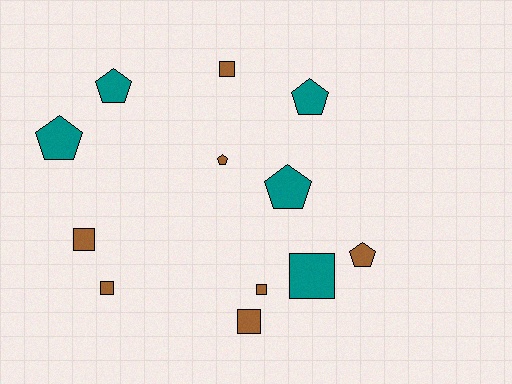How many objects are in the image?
There are 12 objects.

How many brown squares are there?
There are 5 brown squares.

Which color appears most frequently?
Brown, with 7 objects.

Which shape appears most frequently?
Square, with 6 objects.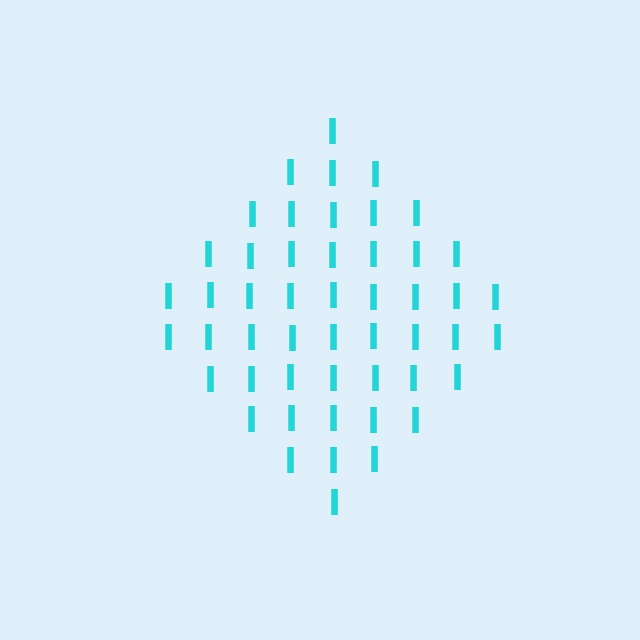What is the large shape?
The large shape is a diamond.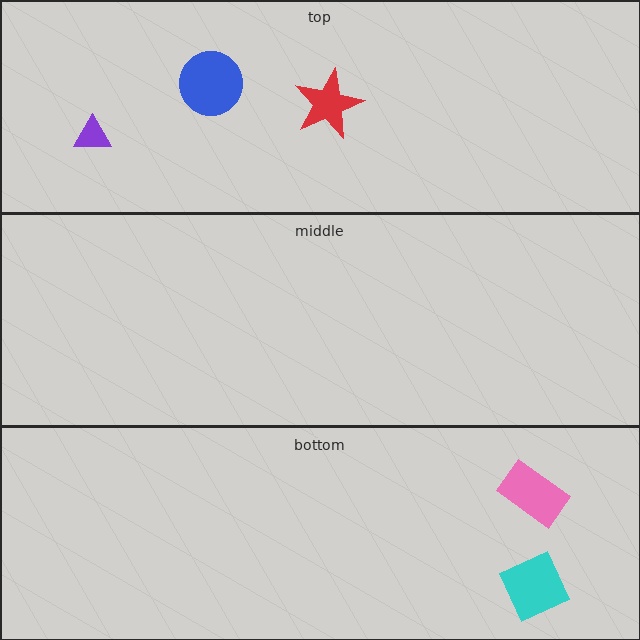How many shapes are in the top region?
3.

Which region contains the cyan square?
The bottom region.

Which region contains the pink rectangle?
The bottom region.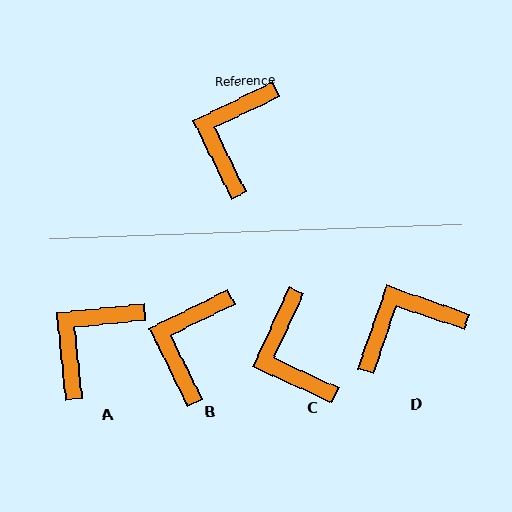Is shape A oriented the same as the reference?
No, it is off by about 20 degrees.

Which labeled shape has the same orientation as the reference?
B.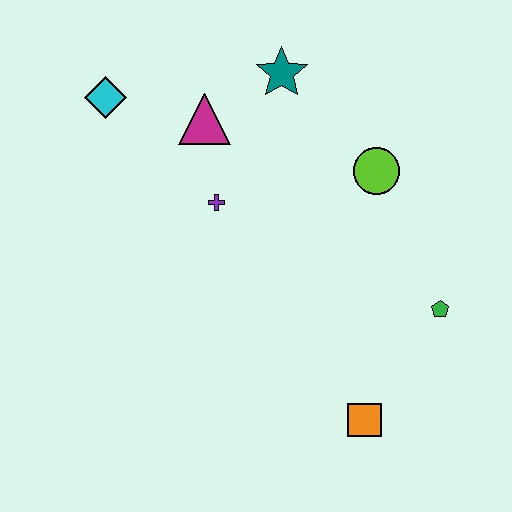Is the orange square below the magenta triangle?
Yes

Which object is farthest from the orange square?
The cyan diamond is farthest from the orange square.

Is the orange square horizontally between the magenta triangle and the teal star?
No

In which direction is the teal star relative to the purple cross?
The teal star is above the purple cross.